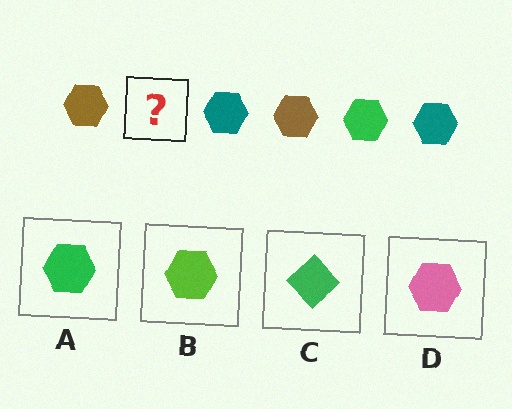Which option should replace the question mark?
Option A.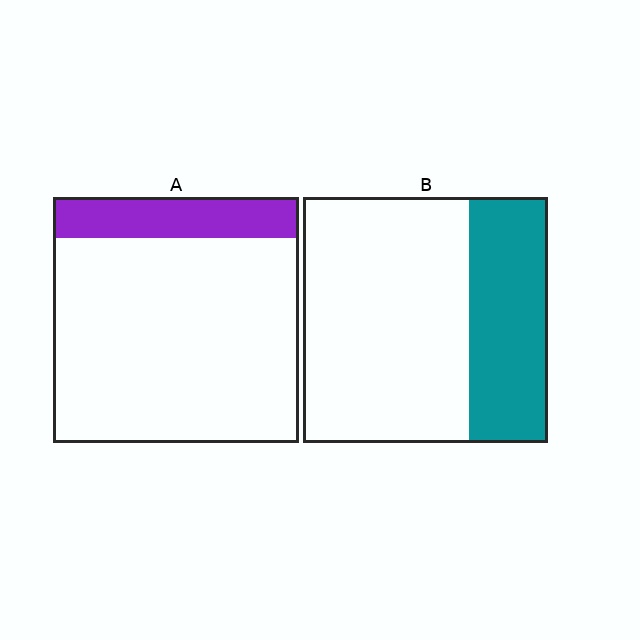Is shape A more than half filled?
No.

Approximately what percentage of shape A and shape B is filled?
A is approximately 15% and B is approximately 30%.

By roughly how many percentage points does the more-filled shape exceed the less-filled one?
By roughly 15 percentage points (B over A).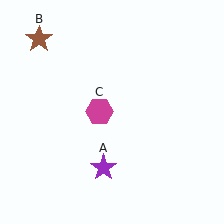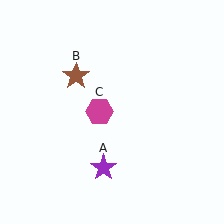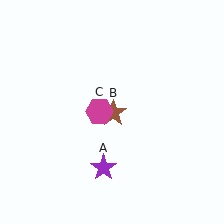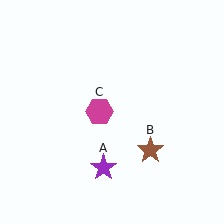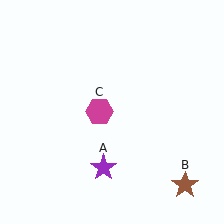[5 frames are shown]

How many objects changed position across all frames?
1 object changed position: brown star (object B).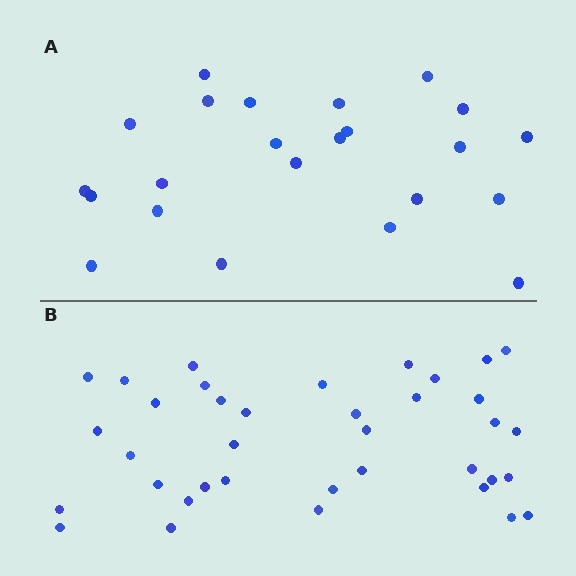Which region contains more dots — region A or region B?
Region B (the bottom region) has more dots.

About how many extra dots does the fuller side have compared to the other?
Region B has approximately 15 more dots than region A.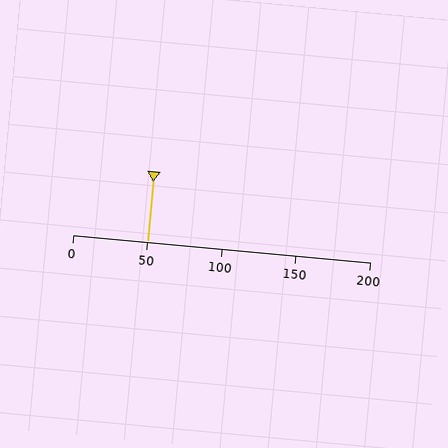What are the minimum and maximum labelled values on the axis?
The axis runs from 0 to 200.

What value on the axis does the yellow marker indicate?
The marker indicates approximately 50.